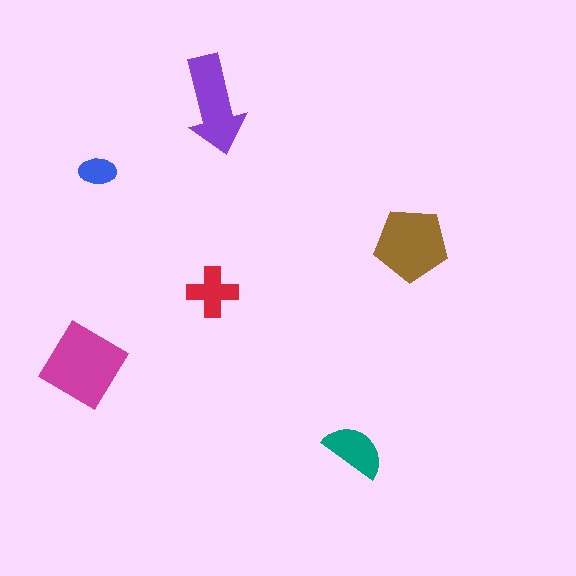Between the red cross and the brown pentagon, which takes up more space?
The brown pentagon.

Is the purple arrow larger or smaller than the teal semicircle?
Larger.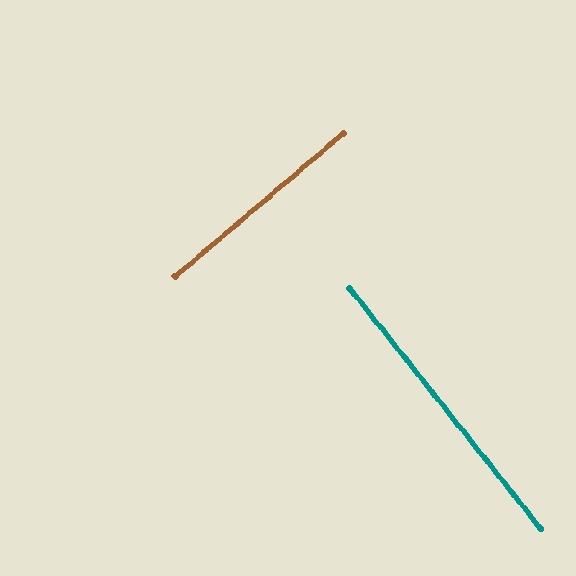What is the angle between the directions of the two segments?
Approximately 88 degrees.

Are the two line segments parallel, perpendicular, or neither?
Perpendicular — they meet at approximately 88°.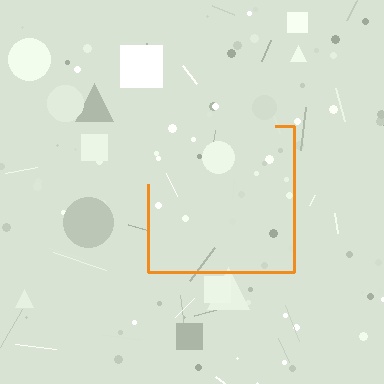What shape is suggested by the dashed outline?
The dashed outline suggests a square.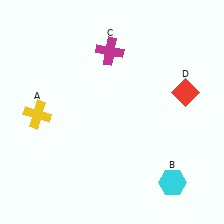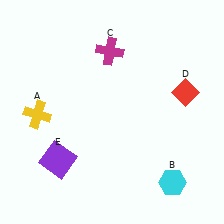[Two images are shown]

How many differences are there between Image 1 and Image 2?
There is 1 difference between the two images.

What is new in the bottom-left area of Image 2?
A purple square (E) was added in the bottom-left area of Image 2.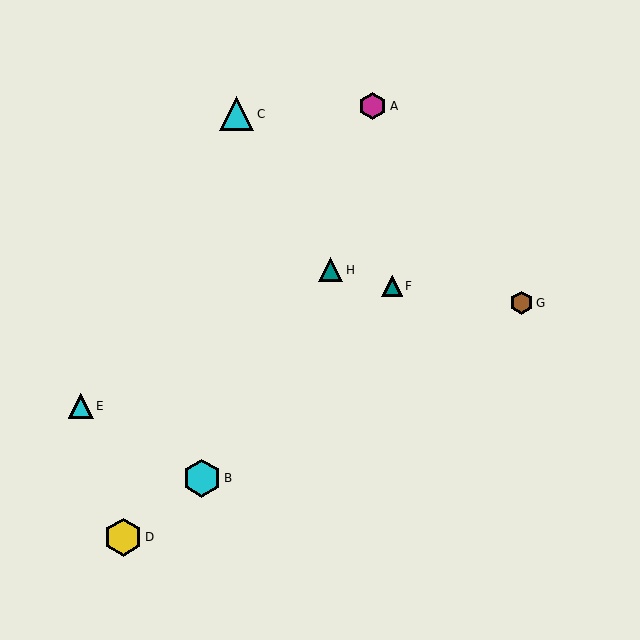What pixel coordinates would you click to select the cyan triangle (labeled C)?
Click at (237, 114) to select the cyan triangle C.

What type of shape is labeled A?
Shape A is a magenta hexagon.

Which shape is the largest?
The cyan hexagon (labeled B) is the largest.